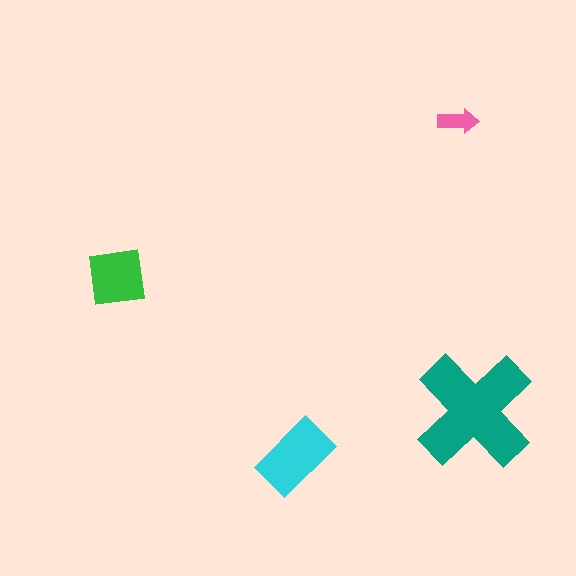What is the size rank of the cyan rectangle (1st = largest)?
2nd.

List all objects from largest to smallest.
The teal cross, the cyan rectangle, the green square, the pink arrow.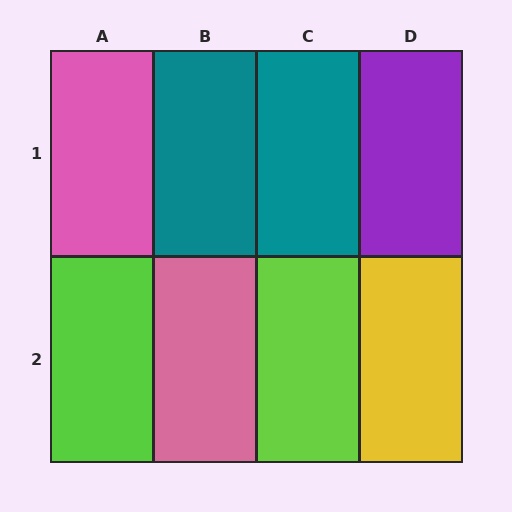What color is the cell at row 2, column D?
Yellow.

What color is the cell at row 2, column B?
Pink.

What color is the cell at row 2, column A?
Lime.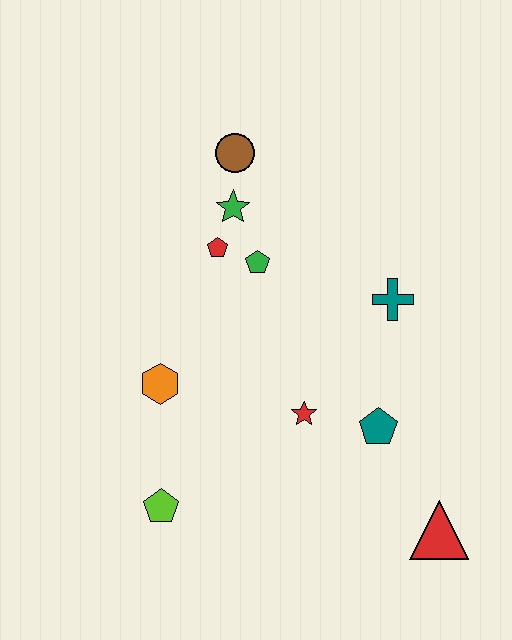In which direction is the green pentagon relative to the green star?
The green pentagon is below the green star.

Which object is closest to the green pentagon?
The red pentagon is closest to the green pentagon.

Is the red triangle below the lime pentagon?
Yes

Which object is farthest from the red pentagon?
The red triangle is farthest from the red pentagon.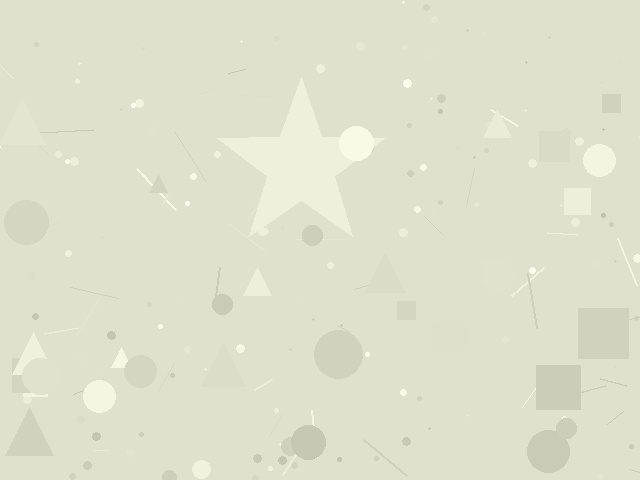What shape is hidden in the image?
A star is hidden in the image.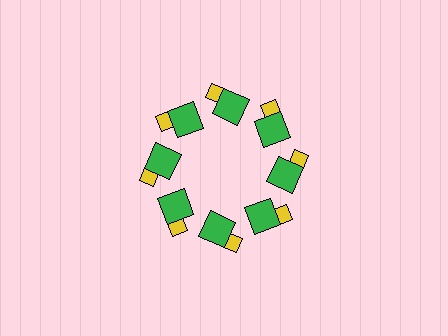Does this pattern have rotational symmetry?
Yes, this pattern has 8-fold rotational symmetry. It looks the same after rotating 45 degrees around the center.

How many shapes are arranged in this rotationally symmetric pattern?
There are 16 shapes, arranged in 8 groups of 2.